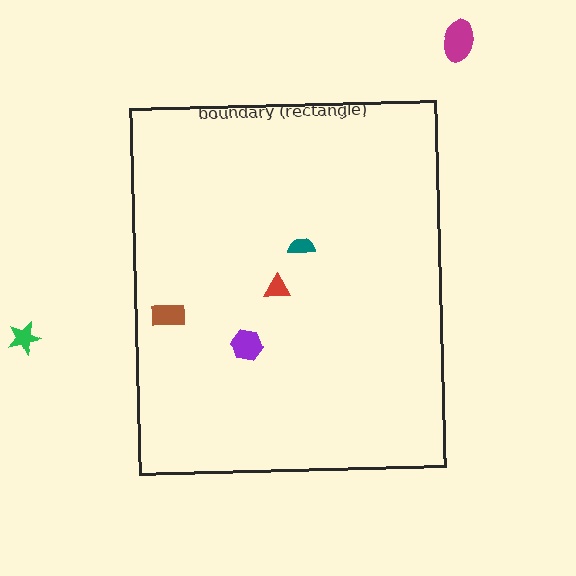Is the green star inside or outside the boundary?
Outside.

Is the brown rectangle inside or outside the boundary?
Inside.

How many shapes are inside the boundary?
4 inside, 2 outside.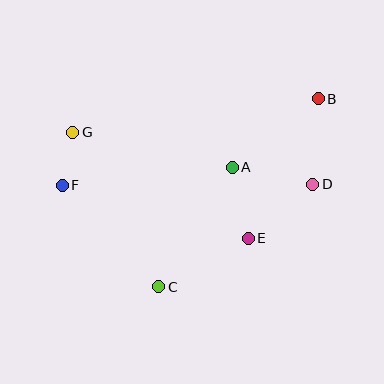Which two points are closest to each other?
Points F and G are closest to each other.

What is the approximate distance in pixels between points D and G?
The distance between D and G is approximately 245 pixels.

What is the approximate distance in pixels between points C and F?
The distance between C and F is approximately 140 pixels.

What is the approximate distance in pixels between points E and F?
The distance between E and F is approximately 193 pixels.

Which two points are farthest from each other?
Points B and F are farthest from each other.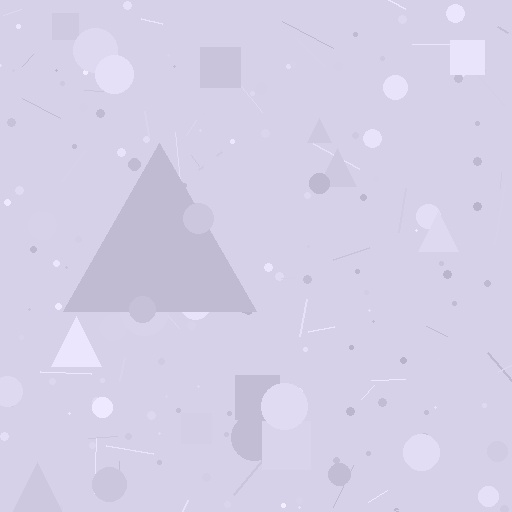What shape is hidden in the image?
A triangle is hidden in the image.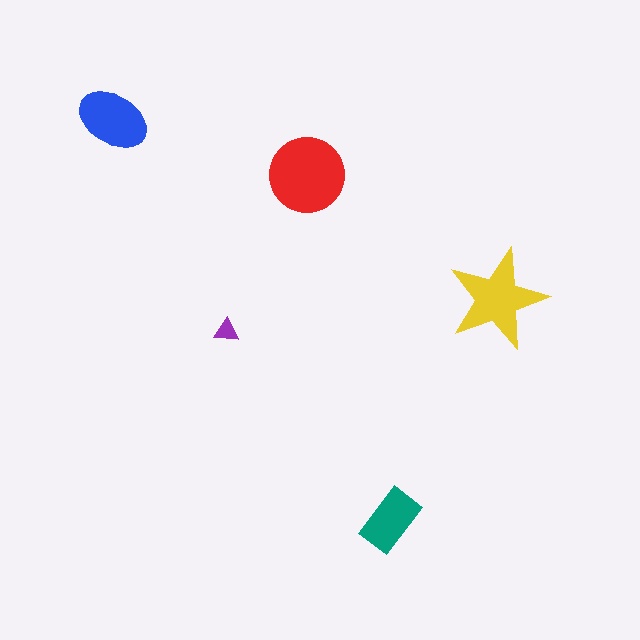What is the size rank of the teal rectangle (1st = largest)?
4th.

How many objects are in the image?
There are 5 objects in the image.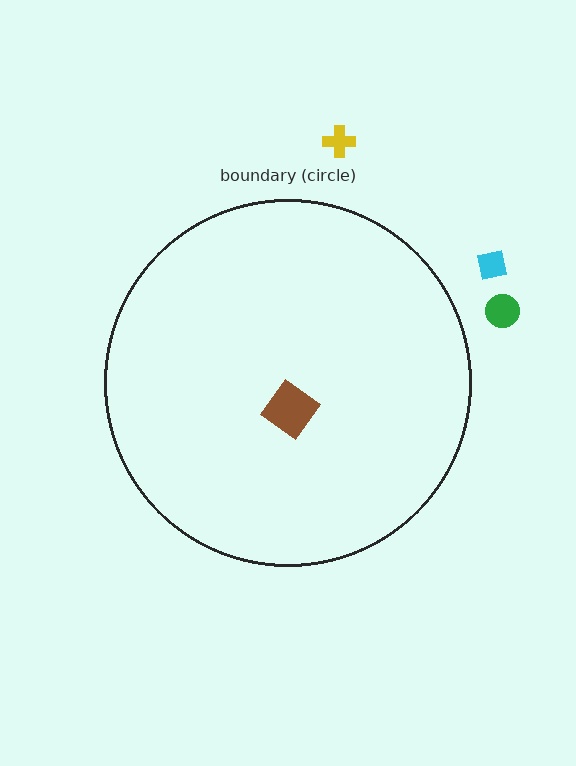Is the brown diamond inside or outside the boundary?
Inside.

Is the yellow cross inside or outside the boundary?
Outside.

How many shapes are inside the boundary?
1 inside, 3 outside.